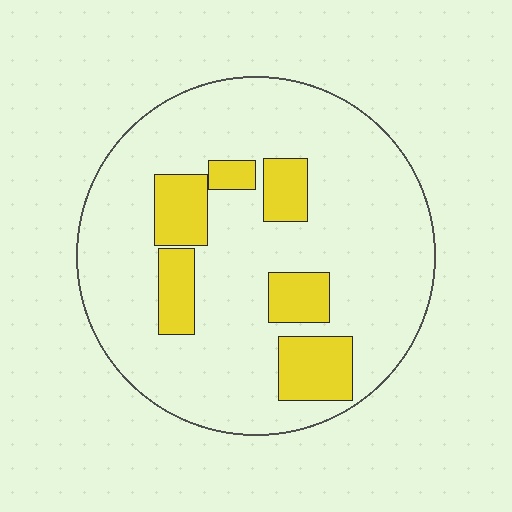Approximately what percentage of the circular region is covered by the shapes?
Approximately 20%.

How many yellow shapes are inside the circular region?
6.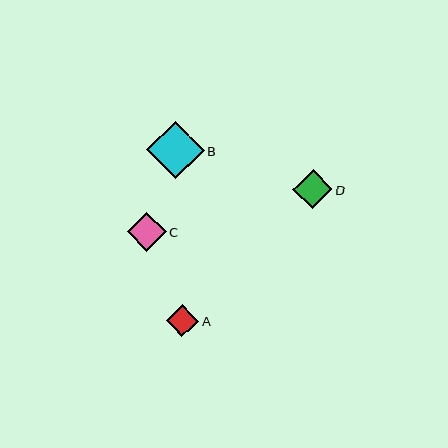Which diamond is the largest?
Diamond B is the largest with a size of approximately 58 pixels.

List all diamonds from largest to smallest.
From largest to smallest: B, D, C, A.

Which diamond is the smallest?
Diamond A is the smallest with a size of approximately 32 pixels.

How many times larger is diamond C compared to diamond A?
Diamond C is approximately 1.2 times the size of diamond A.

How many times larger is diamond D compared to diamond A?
Diamond D is approximately 1.2 times the size of diamond A.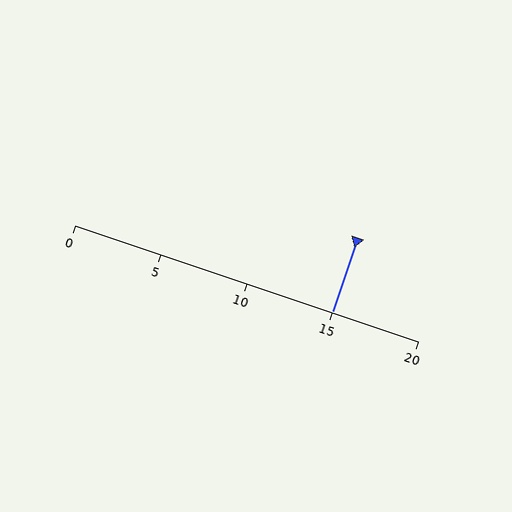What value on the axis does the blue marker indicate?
The marker indicates approximately 15.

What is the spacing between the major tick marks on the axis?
The major ticks are spaced 5 apart.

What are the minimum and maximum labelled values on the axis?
The axis runs from 0 to 20.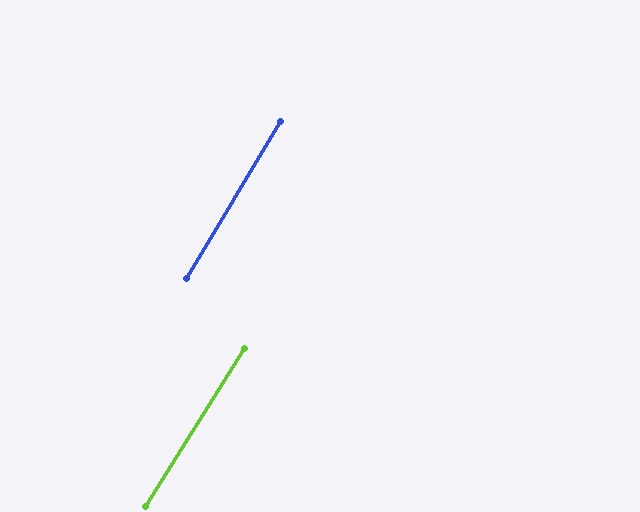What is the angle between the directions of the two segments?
Approximately 1 degree.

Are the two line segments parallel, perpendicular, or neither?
Parallel — their directions differ by only 1.1°.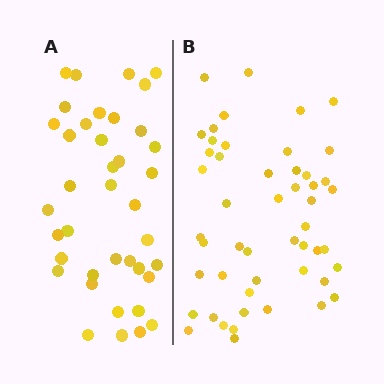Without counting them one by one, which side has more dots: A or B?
Region B (the right region) has more dots.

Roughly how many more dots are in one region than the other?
Region B has roughly 12 or so more dots than region A.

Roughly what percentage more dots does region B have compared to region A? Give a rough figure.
About 30% more.